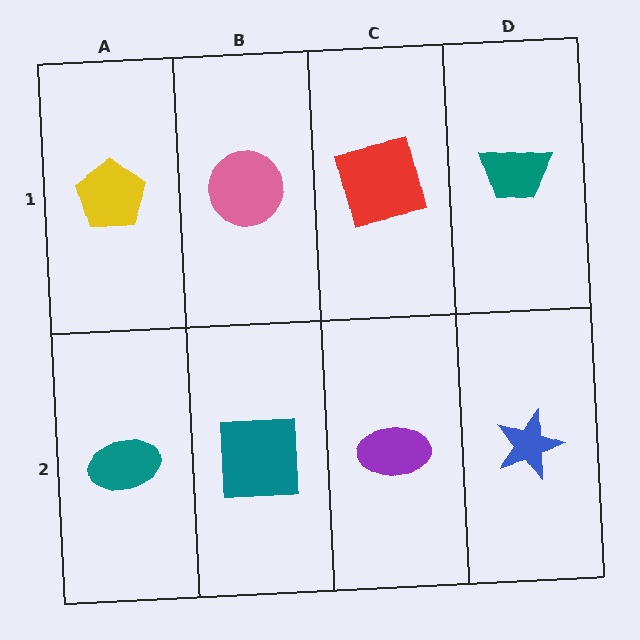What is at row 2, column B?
A teal square.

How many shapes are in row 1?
4 shapes.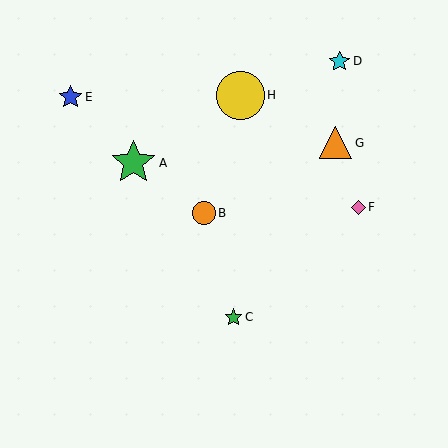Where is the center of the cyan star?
The center of the cyan star is at (339, 61).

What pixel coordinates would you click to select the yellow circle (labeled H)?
Click at (240, 95) to select the yellow circle H.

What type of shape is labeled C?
Shape C is a green star.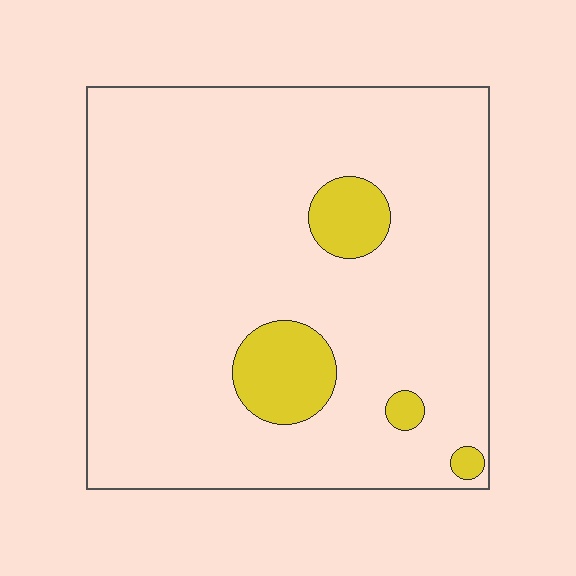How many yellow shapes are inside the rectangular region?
4.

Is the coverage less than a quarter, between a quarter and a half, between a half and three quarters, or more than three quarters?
Less than a quarter.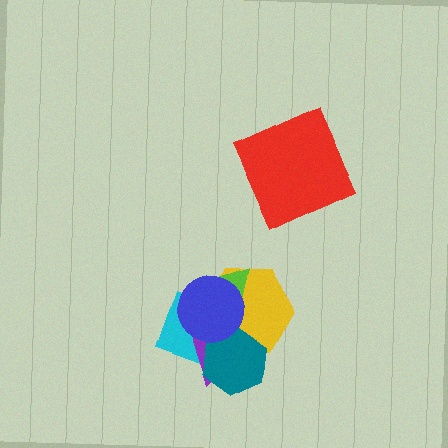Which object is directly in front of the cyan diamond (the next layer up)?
The purple triangle is directly in front of the cyan diamond.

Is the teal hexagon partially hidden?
Yes, it is partially covered by another shape.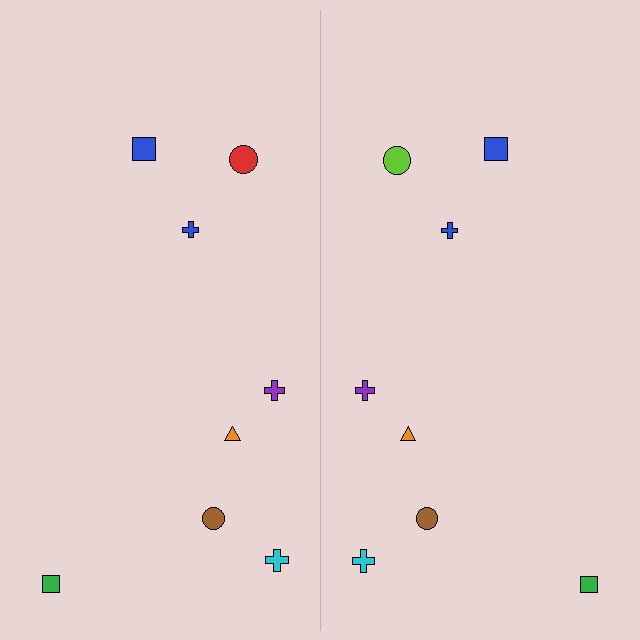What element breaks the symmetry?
The lime circle on the right side breaks the symmetry — its mirror counterpart is red.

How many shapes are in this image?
There are 16 shapes in this image.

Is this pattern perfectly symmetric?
No, the pattern is not perfectly symmetric. The lime circle on the right side breaks the symmetry — its mirror counterpart is red.